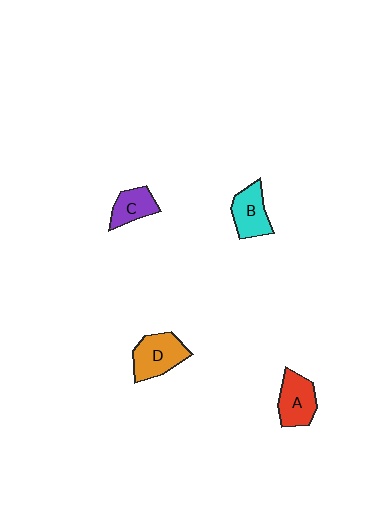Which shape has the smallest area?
Shape C (purple).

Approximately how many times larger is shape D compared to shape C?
Approximately 1.5 times.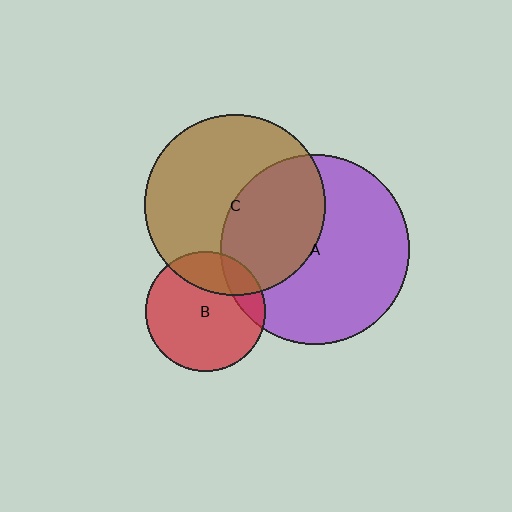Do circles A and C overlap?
Yes.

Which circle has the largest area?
Circle A (purple).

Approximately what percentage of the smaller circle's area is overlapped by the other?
Approximately 40%.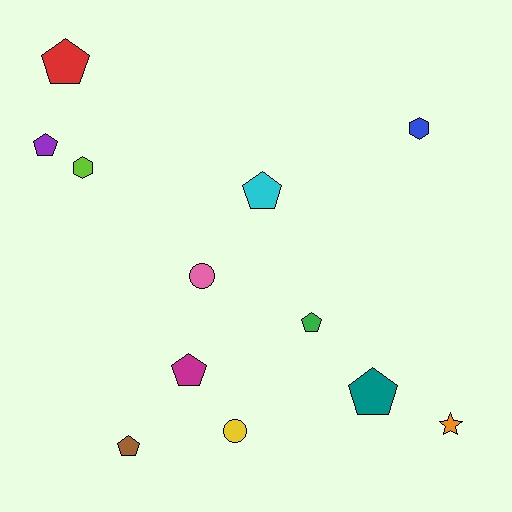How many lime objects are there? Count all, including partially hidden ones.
There is 1 lime object.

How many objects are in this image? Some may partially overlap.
There are 12 objects.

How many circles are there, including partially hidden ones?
There are 2 circles.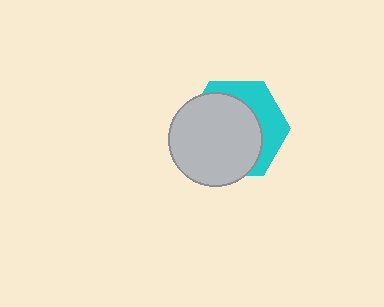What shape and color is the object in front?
The object in front is a light gray circle.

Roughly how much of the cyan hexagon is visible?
A small part of it is visible (roughly 34%).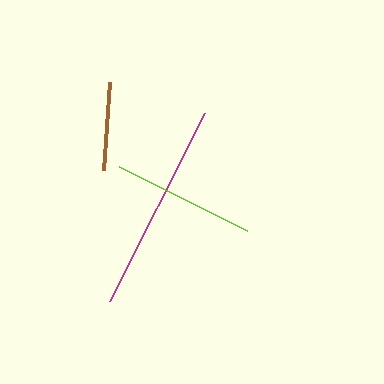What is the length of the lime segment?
The lime segment is approximately 143 pixels long.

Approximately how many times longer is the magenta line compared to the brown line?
The magenta line is approximately 2.4 times the length of the brown line.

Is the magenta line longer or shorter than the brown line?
The magenta line is longer than the brown line.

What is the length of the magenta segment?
The magenta segment is approximately 210 pixels long.